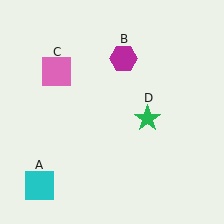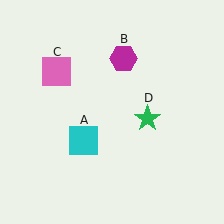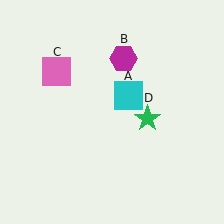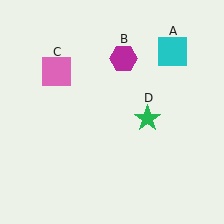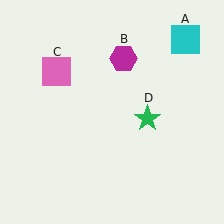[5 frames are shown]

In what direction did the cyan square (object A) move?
The cyan square (object A) moved up and to the right.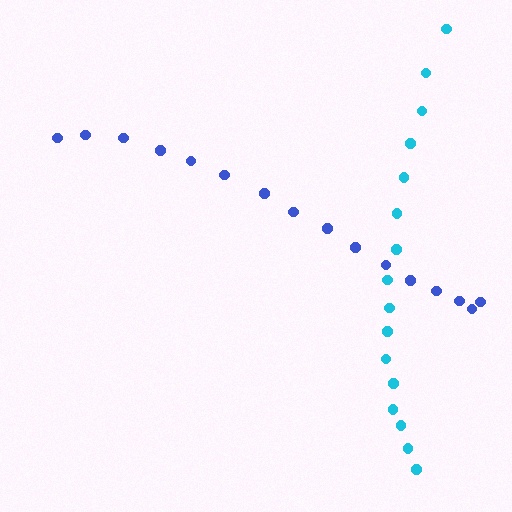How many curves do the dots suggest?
There are 2 distinct paths.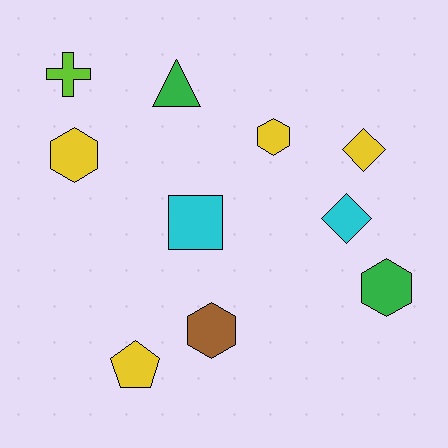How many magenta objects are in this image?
There are no magenta objects.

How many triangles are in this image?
There is 1 triangle.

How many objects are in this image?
There are 10 objects.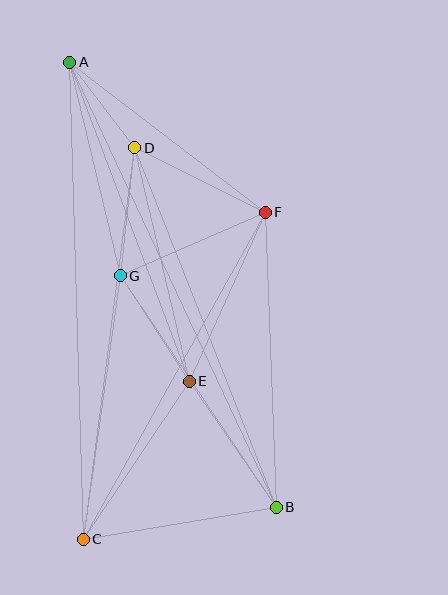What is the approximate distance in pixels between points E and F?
The distance between E and F is approximately 185 pixels.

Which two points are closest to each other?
Points A and D are closest to each other.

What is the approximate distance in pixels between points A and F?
The distance between A and F is approximately 246 pixels.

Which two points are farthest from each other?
Points A and B are farthest from each other.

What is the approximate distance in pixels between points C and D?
The distance between C and D is approximately 395 pixels.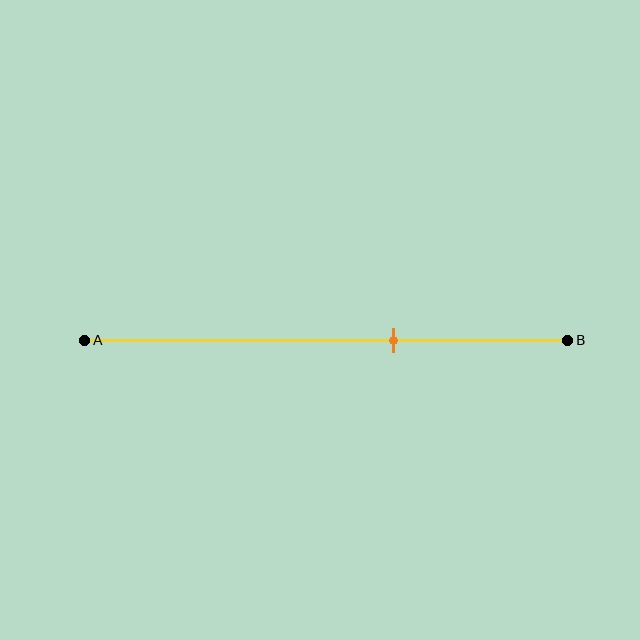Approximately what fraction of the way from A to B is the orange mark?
The orange mark is approximately 65% of the way from A to B.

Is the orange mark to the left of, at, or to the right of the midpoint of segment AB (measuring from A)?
The orange mark is to the right of the midpoint of segment AB.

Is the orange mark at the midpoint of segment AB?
No, the mark is at about 65% from A, not at the 50% midpoint.